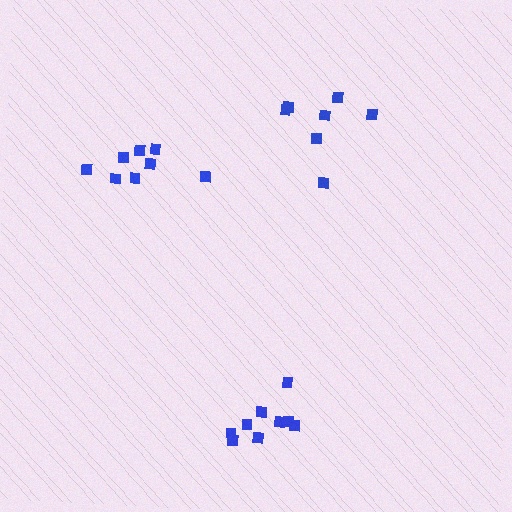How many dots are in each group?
Group 1: 7 dots, Group 2: 9 dots, Group 3: 8 dots (24 total).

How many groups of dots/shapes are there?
There are 3 groups.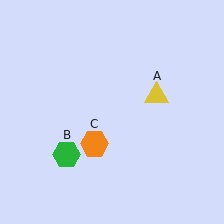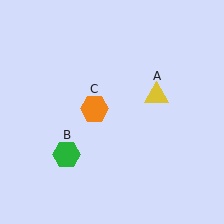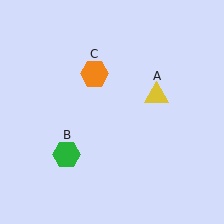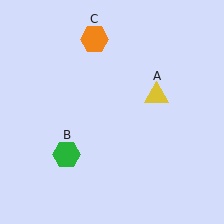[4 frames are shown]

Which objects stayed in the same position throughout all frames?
Yellow triangle (object A) and green hexagon (object B) remained stationary.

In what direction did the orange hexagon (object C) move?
The orange hexagon (object C) moved up.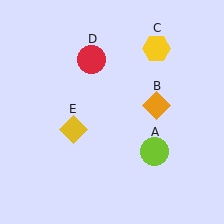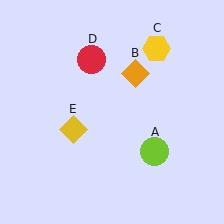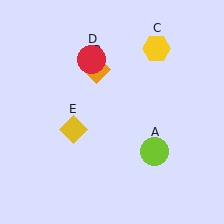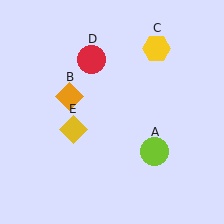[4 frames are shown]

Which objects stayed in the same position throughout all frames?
Lime circle (object A) and yellow hexagon (object C) and red circle (object D) and yellow diamond (object E) remained stationary.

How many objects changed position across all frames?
1 object changed position: orange diamond (object B).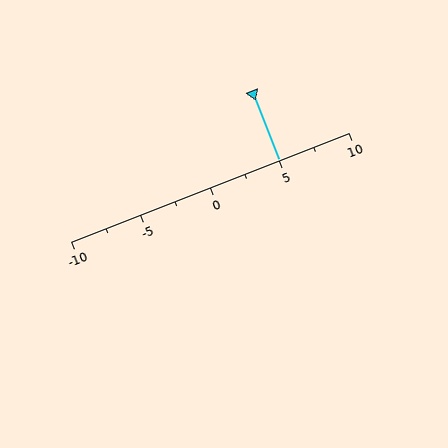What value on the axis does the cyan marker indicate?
The marker indicates approximately 5.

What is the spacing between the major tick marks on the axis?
The major ticks are spaced 5 apart.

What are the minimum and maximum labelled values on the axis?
The axis runs from -10 to 10.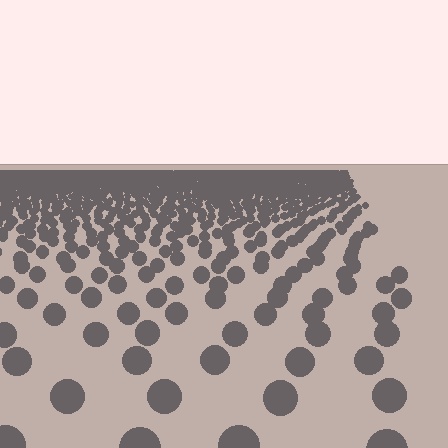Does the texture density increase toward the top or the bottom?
Density increases toward the top.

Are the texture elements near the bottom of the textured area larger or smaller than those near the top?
Larger. Near the bottom, elements are closer to the viewer and appear at a bigger on-screen size.